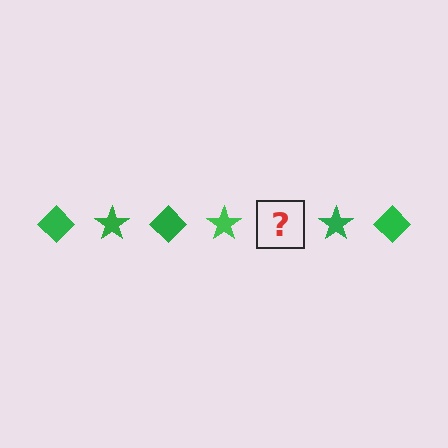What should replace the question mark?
The question mark should be replaced with a green diamond.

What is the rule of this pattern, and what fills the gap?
The rule is that the pattern cycles through diamond, star shapes in green. The gap should be filled with a green diamond.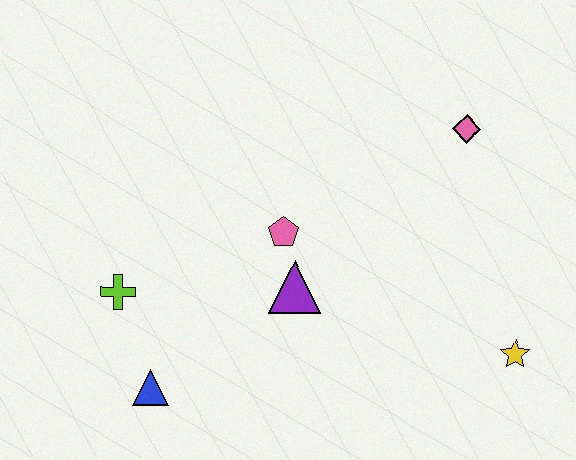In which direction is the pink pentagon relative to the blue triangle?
The pink pentagon is above the blue triangle.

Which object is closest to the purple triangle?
The pink pentagon is closest to the purple triangle.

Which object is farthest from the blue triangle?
The pink diamond is farthest from the blue triangle.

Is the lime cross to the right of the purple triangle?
No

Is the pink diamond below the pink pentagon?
No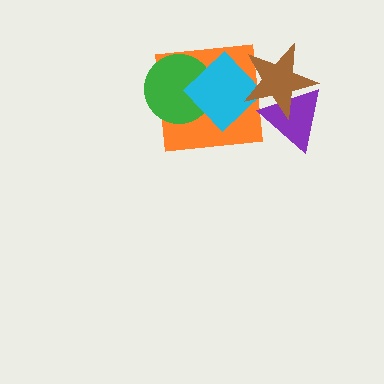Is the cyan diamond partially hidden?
Yes, it is partially covered by another shape.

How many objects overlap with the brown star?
3 objects overlap with the brown star.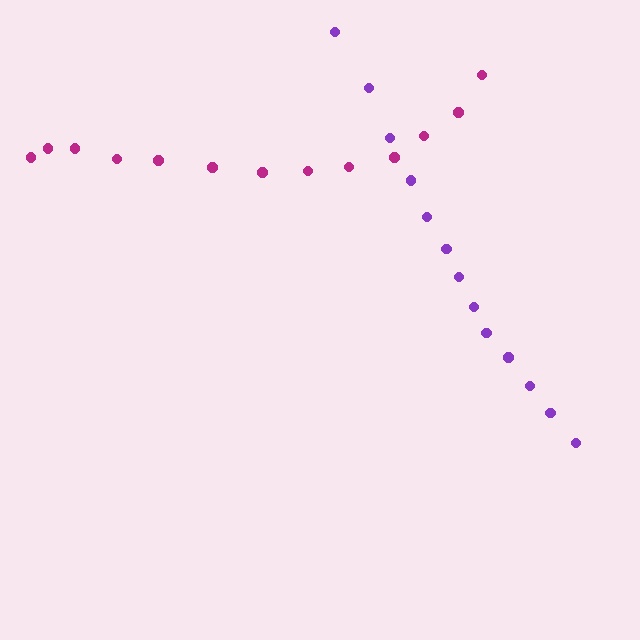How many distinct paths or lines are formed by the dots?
There are 2 distinct paths.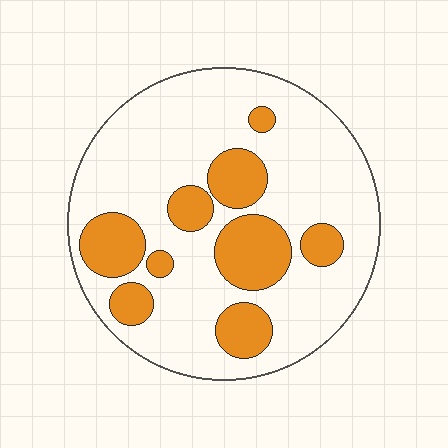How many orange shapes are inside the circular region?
9.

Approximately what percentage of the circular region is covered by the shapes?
Approximately 25%.